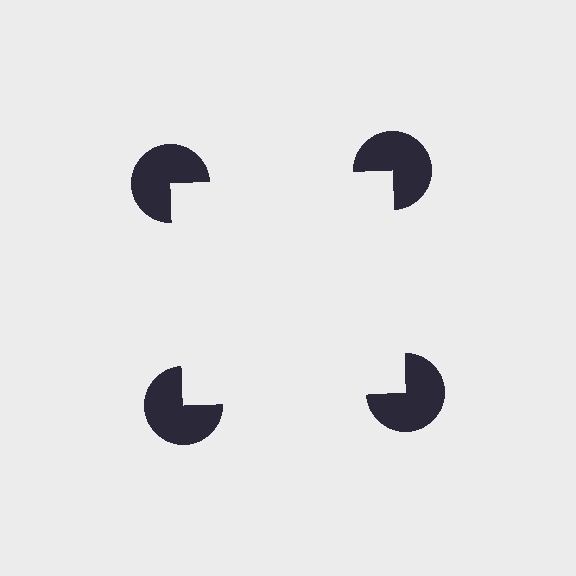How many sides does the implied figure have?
4 sides.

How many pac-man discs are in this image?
There are 4 — one at each vertex of the illusory square.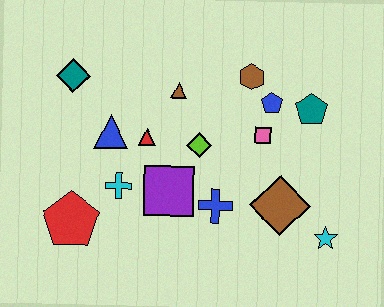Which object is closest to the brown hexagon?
The blue pentagon is closest to the brown hexagon.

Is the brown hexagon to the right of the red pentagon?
Yes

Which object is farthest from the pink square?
The red pentagon is farthest from the pink square.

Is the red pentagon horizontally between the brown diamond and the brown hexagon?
No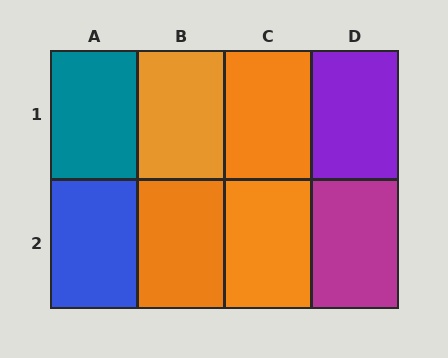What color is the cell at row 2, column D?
Magenta.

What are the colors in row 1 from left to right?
Teal, orange, orange, purple.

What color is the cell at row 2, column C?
Orange.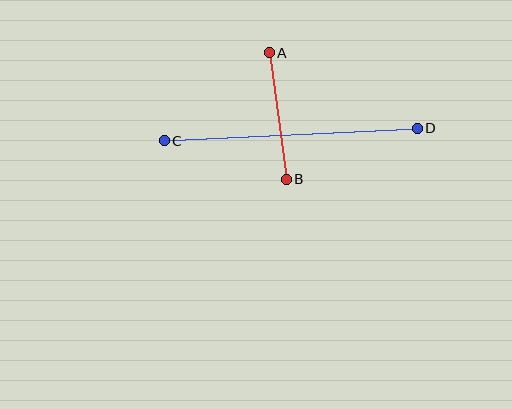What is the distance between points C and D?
The distance is approximately 253 pixels.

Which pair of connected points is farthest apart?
Points C and D are farthest apart.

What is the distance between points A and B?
The distance is approximately 128 pixels.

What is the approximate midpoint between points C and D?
The midpoint is at approximately (291, 134) pixels.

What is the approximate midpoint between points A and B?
The midpoint is at approximately (278, 116) pixels.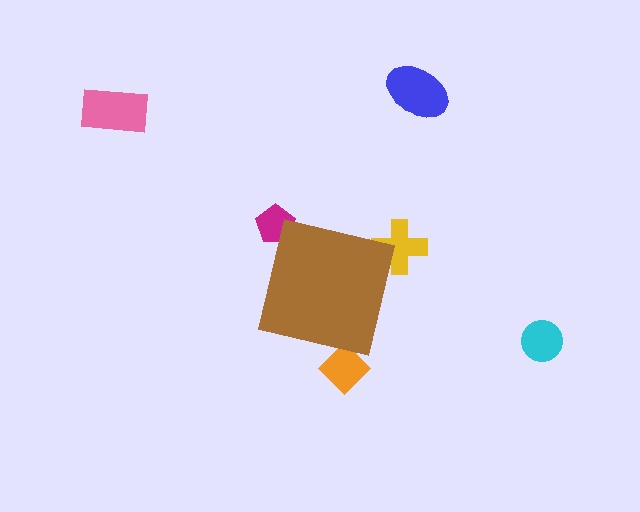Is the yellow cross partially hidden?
Yes, the yellow cross is partially hidden behind the brown square.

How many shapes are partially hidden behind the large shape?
3 shapes are partially hidden.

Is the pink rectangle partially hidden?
No, the pink rectangle is fully visible.